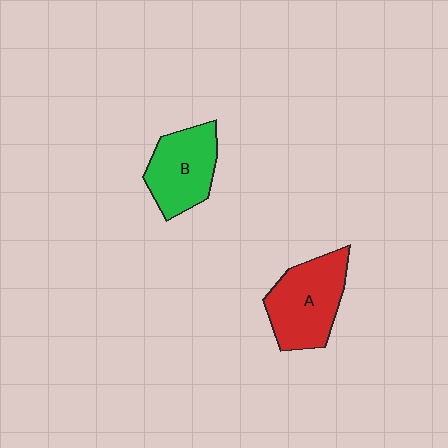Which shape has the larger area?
Shape A (red).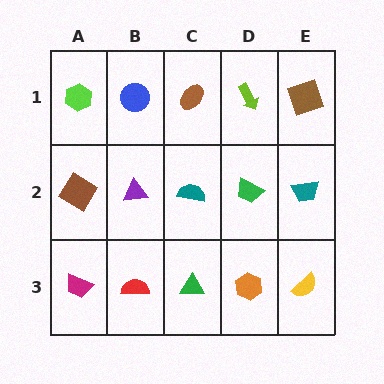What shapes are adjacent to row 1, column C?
A teal semicircle (row 2, column C), a blue circle (row 1, column B), a lime arrow (row 1, column D).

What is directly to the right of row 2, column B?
A teal semicircle.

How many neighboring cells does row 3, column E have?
2.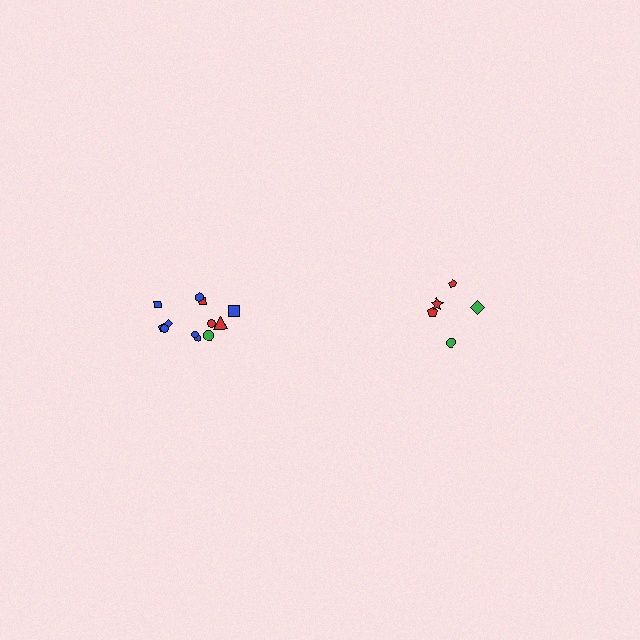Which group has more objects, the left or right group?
The left group.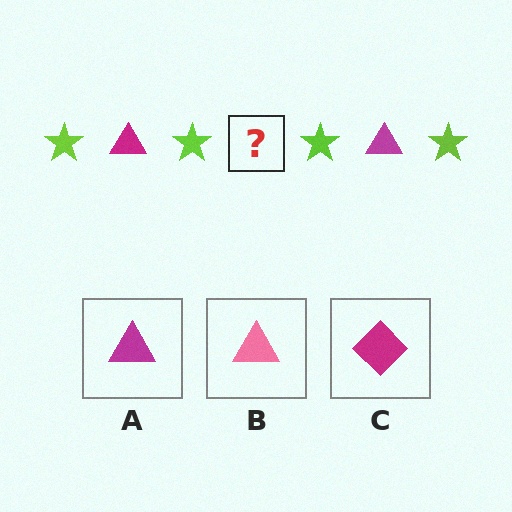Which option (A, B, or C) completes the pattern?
A.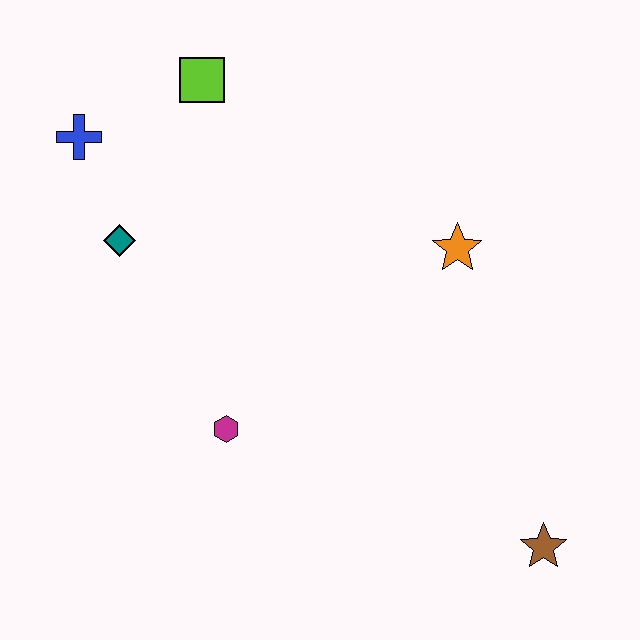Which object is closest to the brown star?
The orange star is closest to the brown star.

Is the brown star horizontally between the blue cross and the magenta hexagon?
No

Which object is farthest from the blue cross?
The brown star is farthest from the blue cross.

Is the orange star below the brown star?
No